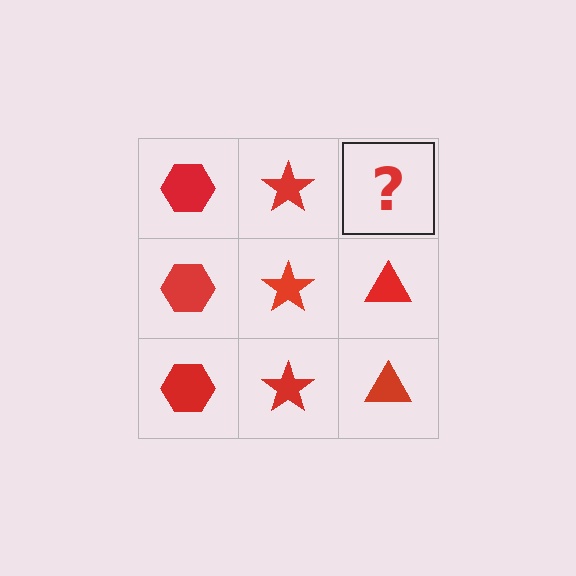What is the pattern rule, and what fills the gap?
The rule is that each column has a consistent shape. The gap should be filled with a red triangle.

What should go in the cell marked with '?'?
The missing cell should contain a red triangle.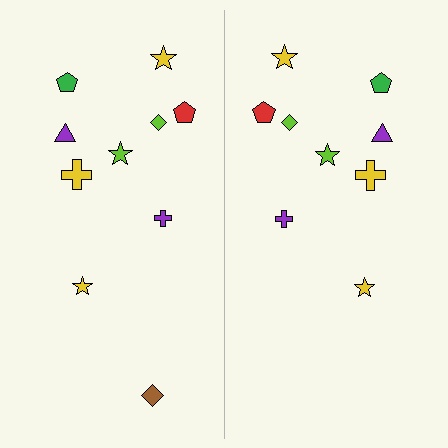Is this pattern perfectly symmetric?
No, the pattern is not perfectly symmetric. A brown diamond is missing from the right side.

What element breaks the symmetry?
A brown diamond is missing from the right side.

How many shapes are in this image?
There are 19 shapes in this image.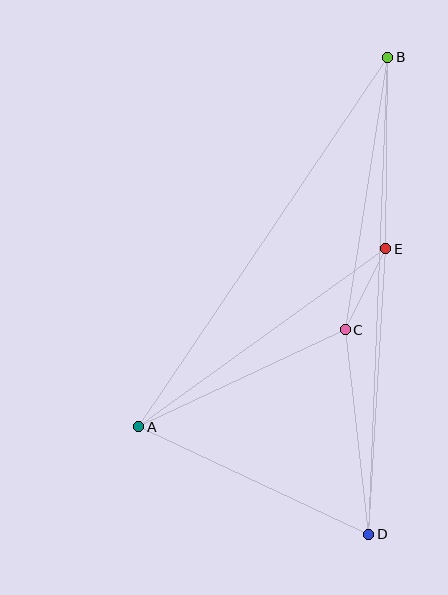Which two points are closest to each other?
Points C and E are closest to each other.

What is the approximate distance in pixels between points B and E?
The distance between B and E is approximately 191 pixels.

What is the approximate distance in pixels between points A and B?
The distance between A and B is approximately 445 pixels.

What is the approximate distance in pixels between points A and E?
The distance between A and E is approximately 304 pixels.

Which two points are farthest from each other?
Points B and D are farthest from each other.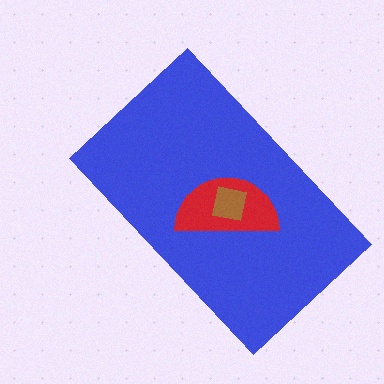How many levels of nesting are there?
3.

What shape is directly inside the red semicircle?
The brown square.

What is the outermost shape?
The blue rectangle.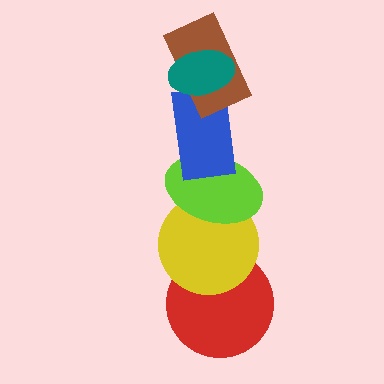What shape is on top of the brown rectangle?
The teal ellipse is on top of the brown rectangle.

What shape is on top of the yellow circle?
The lime ellipse is on top of the yellow circle.